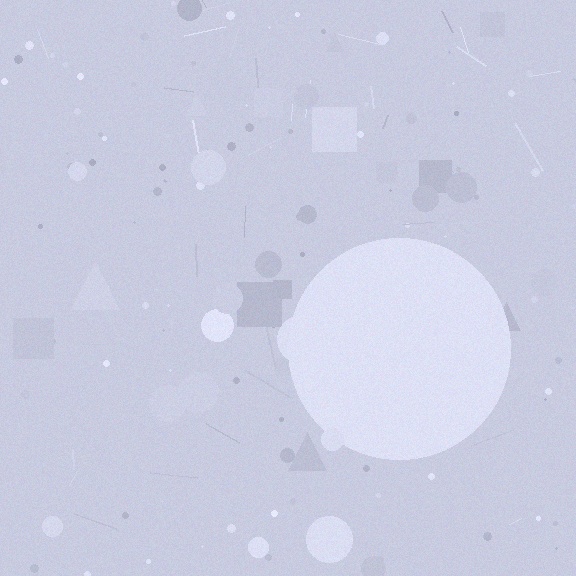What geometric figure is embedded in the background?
A circle is embedded in the background.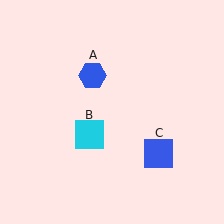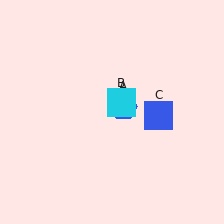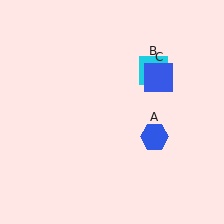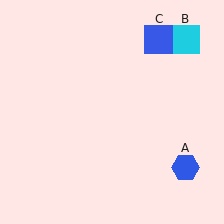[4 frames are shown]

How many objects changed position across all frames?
3 objects changed position: blue hexagon (object A), cyan square (object B), blue square (object C).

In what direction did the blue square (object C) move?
The blue square (object C) moved up.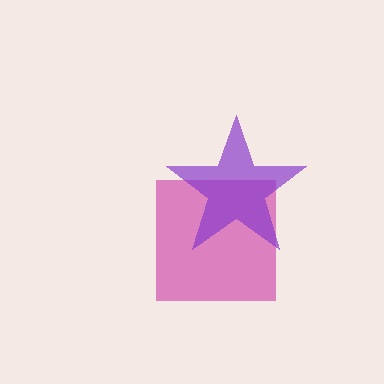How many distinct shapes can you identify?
There are 2 distinct shapes: a magenta square, a purple star.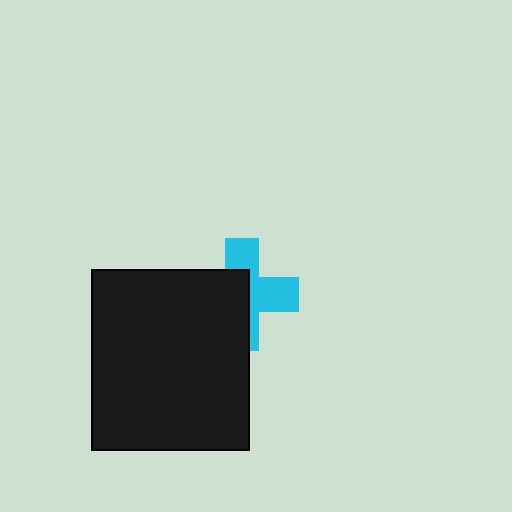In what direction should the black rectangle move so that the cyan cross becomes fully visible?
The black rectangle should move left. That is the shortest direction to clear the overlap and leave the cyan cross fully visible.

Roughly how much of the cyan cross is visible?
About half of it is visible (roughly 50%).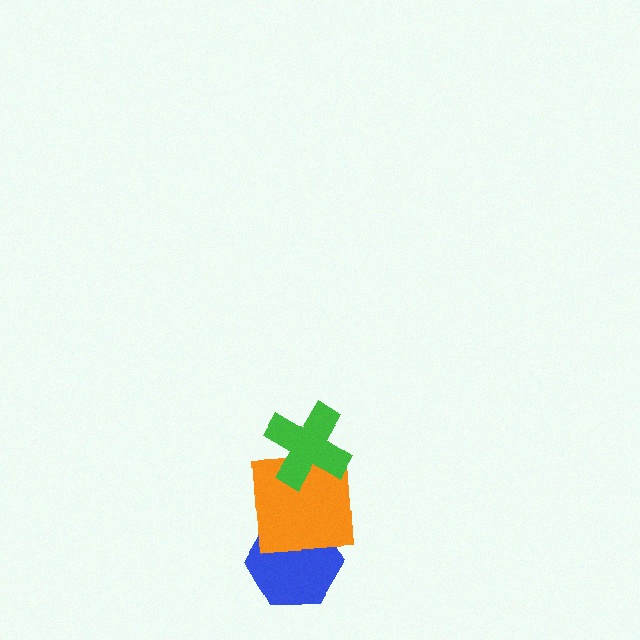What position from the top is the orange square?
The orange square is 2nd from the top.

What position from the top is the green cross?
The green cross is 1st from the top.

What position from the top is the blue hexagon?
The blue hexagon is 3rd from the top.